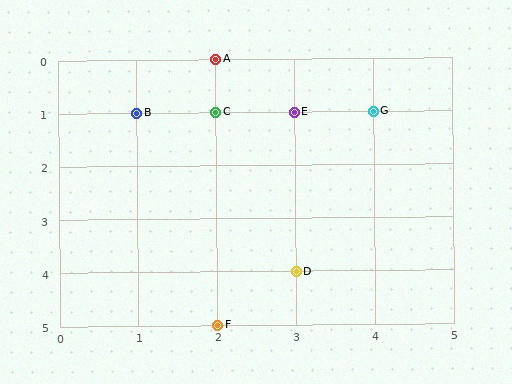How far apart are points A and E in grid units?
Points A and E are 1 column and 1 row apart (about 1.4 grid units diagonally).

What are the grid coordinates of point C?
Point C is at grid coordinates (2, 1).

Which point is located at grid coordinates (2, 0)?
Point A is at (2, 0).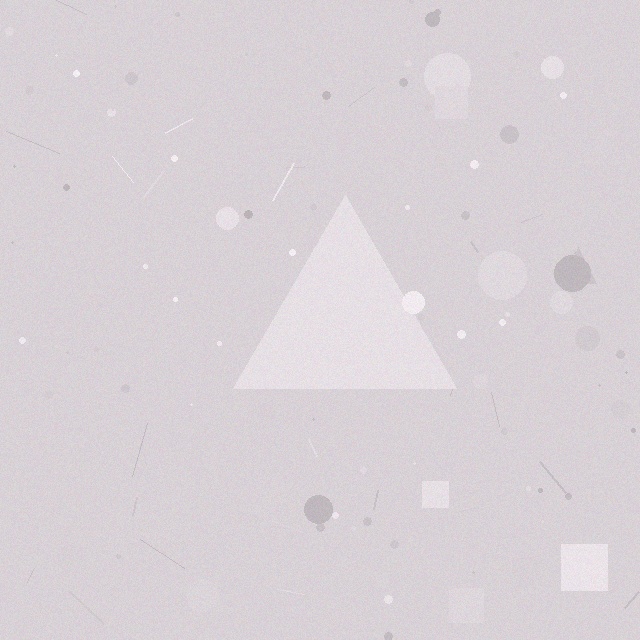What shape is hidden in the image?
A triangle is hidden in the image.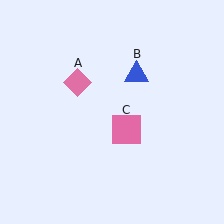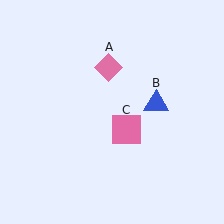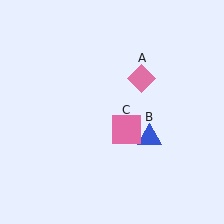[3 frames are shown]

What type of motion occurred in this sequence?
The pink diamond (object A), blue triangle (object B) rotated clockwise around the center of the scene.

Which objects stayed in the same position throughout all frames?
Pink square (object C) remained stationary.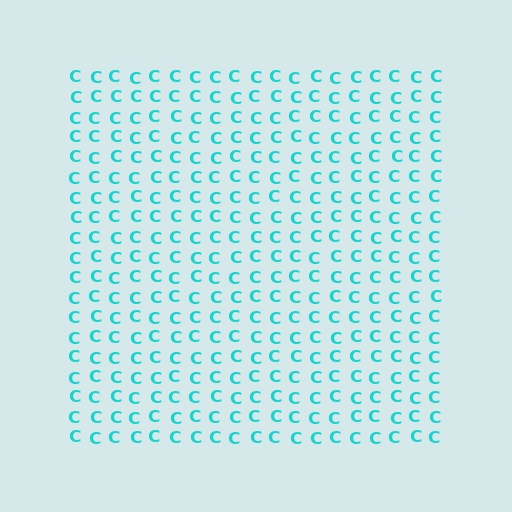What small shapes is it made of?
It is made of small letter C's.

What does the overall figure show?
The overall figure shows a square.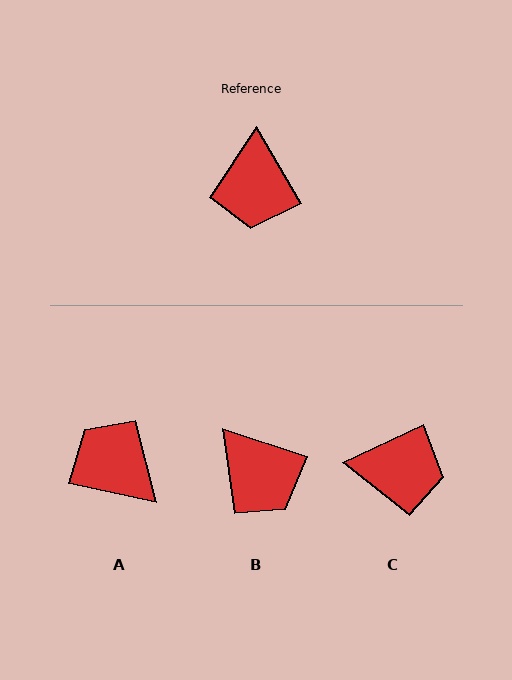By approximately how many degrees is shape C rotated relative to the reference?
Approximately 85 degrees counter-clockwise.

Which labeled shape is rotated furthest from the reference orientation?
A, about 132 degrees away.